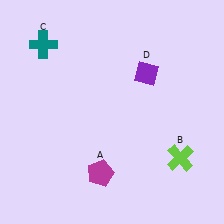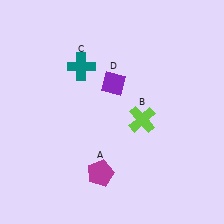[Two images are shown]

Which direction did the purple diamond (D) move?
The purple diamond (D) moved left.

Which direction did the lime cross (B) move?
The lime cross (B) moved up.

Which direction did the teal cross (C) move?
The teal cross (C) moved right.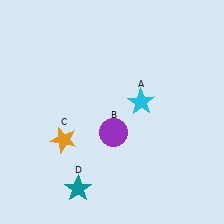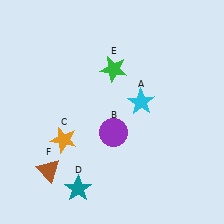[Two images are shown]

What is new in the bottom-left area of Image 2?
A brown triangle (F) was added in the bottom-left area of Image 2.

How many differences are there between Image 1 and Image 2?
There are 2 differences between the two images.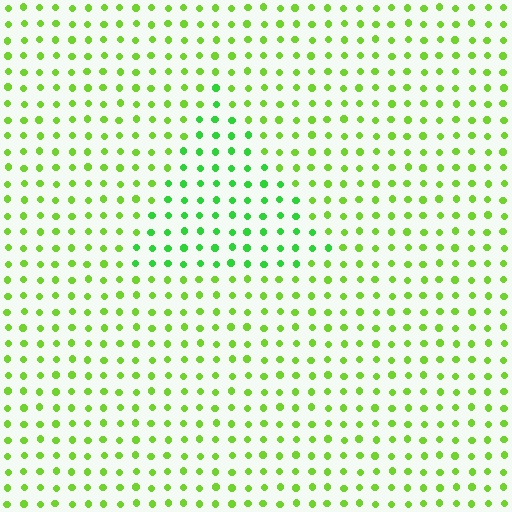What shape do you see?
I see a triangle.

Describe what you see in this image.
The image is filled with small lime elements in a uniform arrangement. A triangle-shaped region is visible where the elements are tinted to a slightly different hue, forming a subtle color boundary.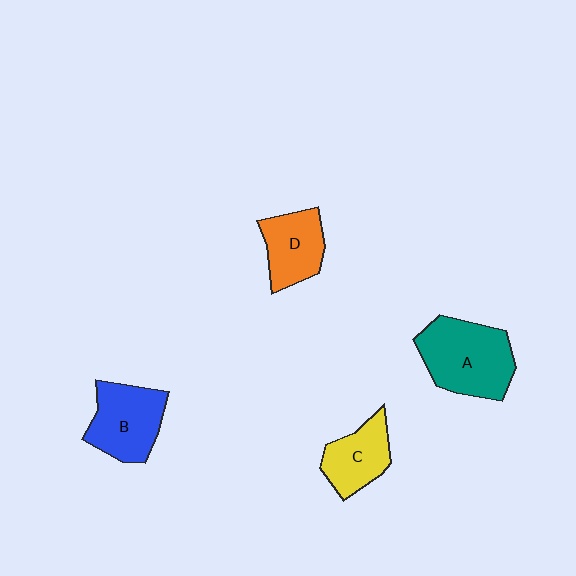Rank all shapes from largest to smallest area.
From largest to smallest: A (teal), B (blue), D (orange), C (yellow).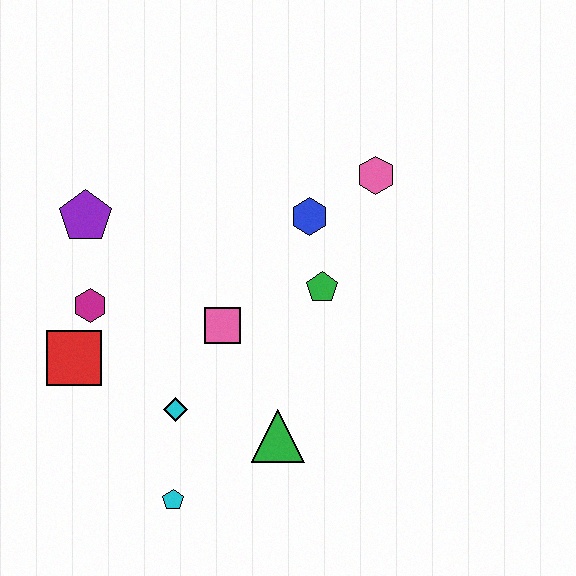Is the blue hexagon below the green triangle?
No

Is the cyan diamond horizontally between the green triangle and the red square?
Yes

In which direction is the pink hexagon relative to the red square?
The pink hexagon is to the right of the red square.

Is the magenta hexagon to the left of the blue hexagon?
Yes